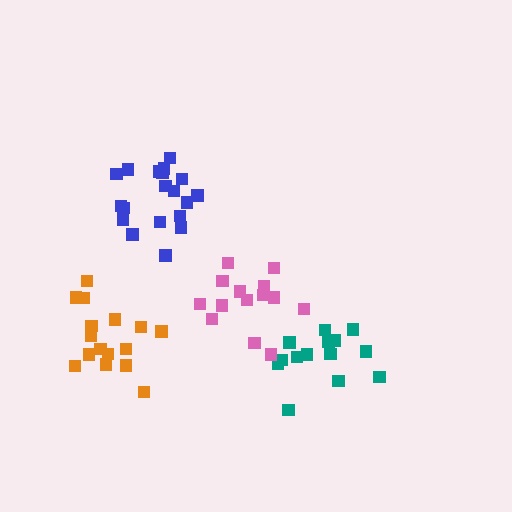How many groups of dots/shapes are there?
There are 4 groups.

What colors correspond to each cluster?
The clusters are colored: teal, pink, orange, blue.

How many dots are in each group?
Group 1: 14 dots, Group 2: 14 dots, Group 3: 17 dots, Group 4: 19 dots (64 total).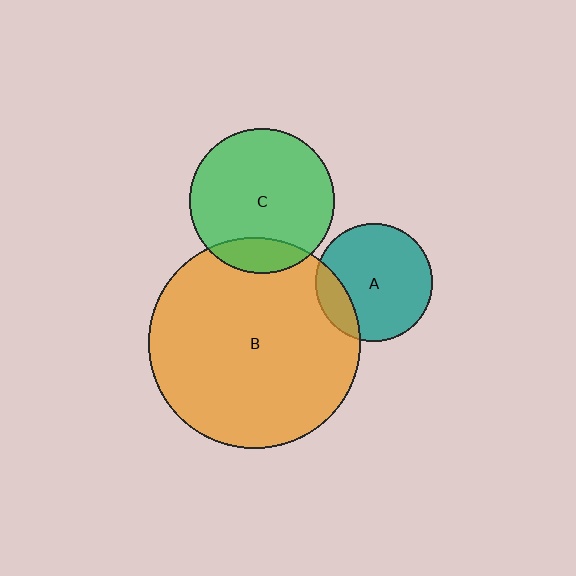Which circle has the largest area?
Circle B (orange).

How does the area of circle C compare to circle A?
Approximately 1.5 times.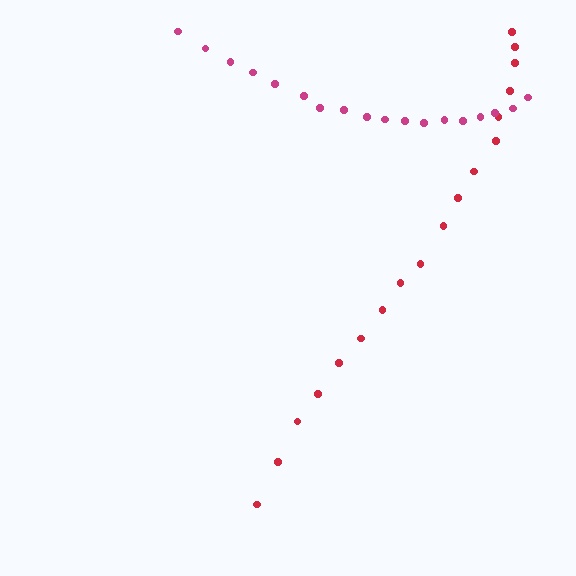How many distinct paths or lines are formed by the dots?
There are 2 distinct paths.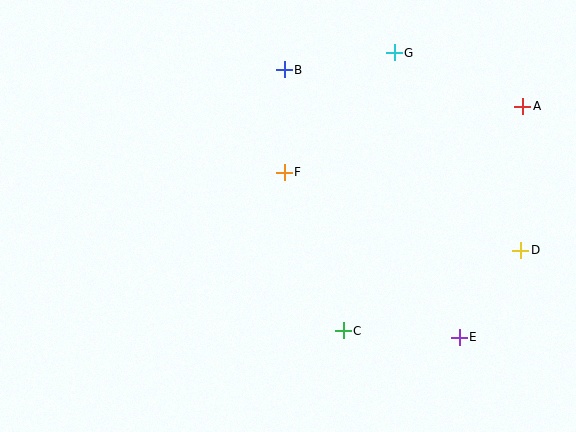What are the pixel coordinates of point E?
Point E is at (459, 337).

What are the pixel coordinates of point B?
Point B is at (284, 70).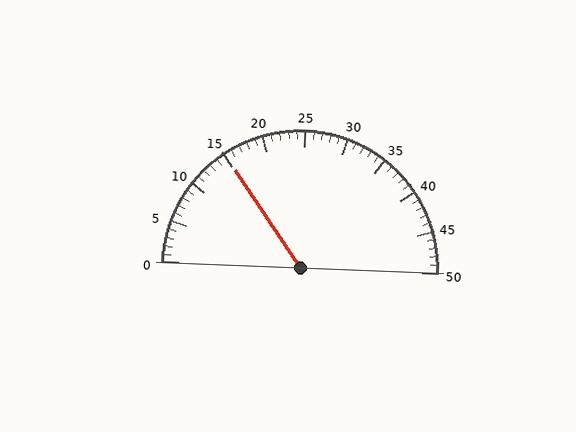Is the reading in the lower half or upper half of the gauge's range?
The reading is in the lower half of the range (0 to 50).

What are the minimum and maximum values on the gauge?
The gauge ranges from 0 to 50.